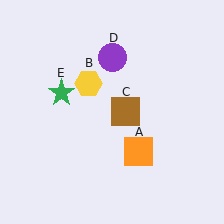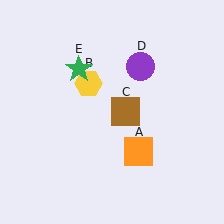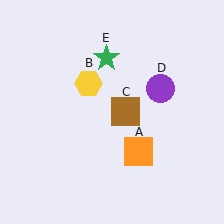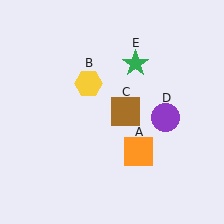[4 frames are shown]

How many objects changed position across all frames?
2 objects changed position: purple circle (object D), green star (object E).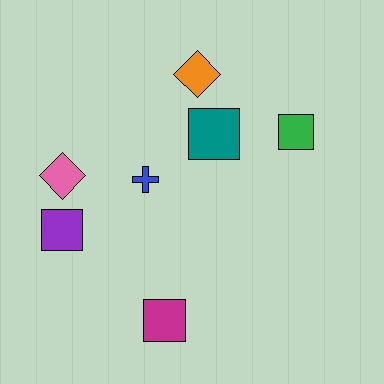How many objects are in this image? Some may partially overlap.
There are 7 objects.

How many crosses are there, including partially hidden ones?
There is 1 cross.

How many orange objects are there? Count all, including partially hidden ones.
There is 1 orange object.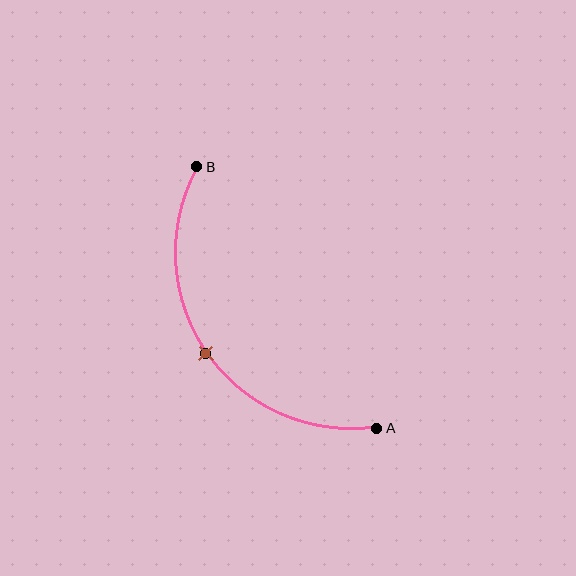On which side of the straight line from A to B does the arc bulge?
The arc bulges below and to the left of the straight line connecting A and B.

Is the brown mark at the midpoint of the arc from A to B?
Yes. The brown mark lies on the arc at equal arc-length from both A and B — it is the arc midpoint.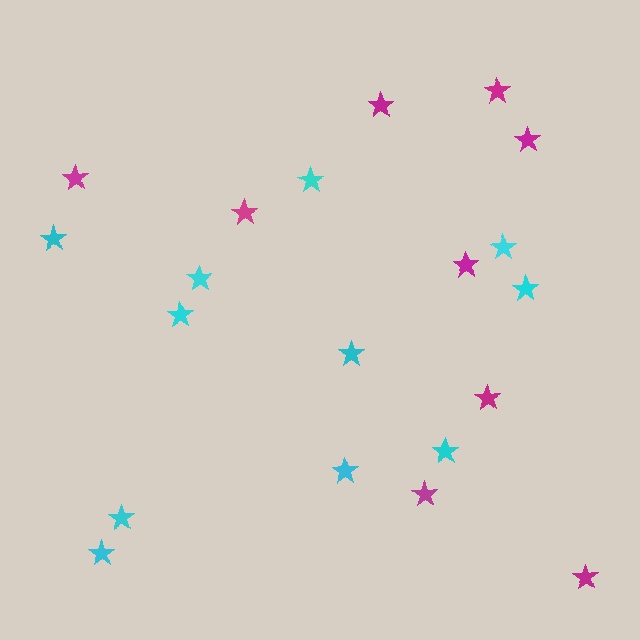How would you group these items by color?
There are 2 groups: one group of cyan stars (11) and one group of magenta stars (9).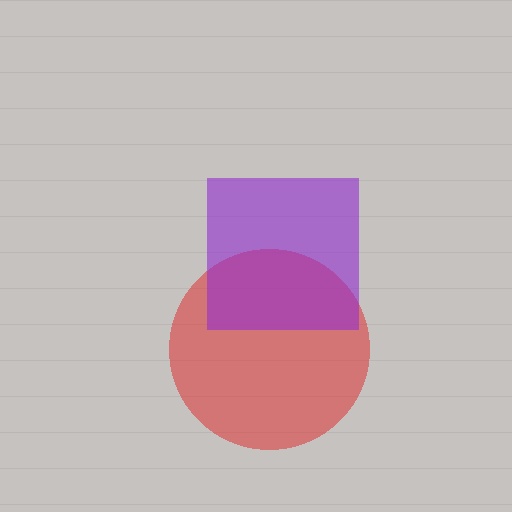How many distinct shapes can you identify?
There are 2 distinct shapes: a red circle, a purple square.